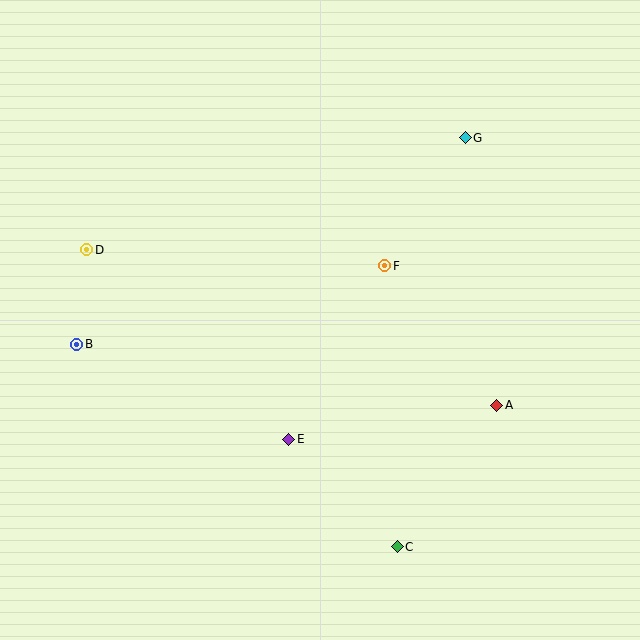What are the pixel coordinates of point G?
Point G is at (465, 138).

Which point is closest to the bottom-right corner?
Point C is closest to the bottom-right corner.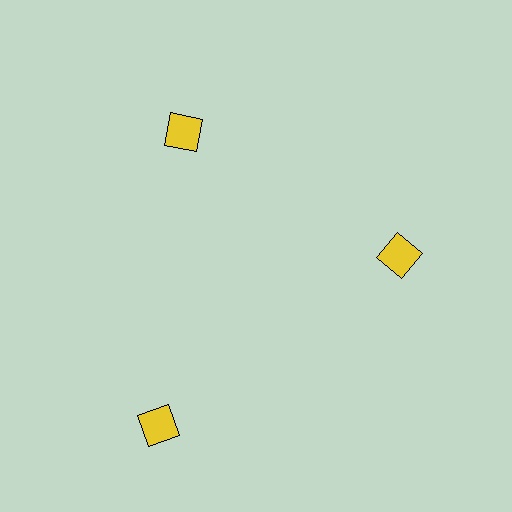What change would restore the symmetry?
The symmetry would be restored by moving it inward, back onto the ring so that all 3 squares sit at equal angles and equal distance from the center.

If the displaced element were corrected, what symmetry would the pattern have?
It would have 3-fold rotational symmetry — the pattern would map onto itself every 120 degrees.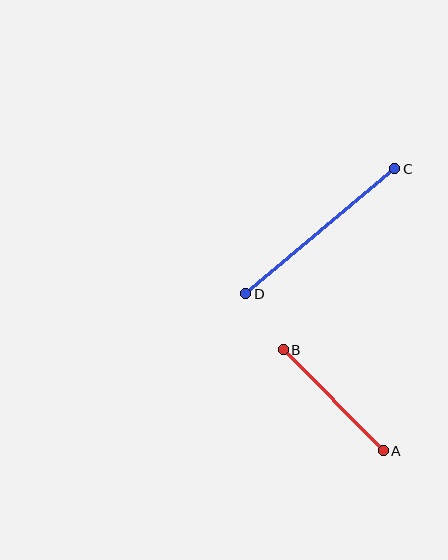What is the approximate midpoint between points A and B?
The midpoint is at approximately (333, 400) pixels.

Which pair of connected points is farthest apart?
Points C and D are farthest apart.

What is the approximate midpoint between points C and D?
The midpoint is at approximately (320, 231) pixels.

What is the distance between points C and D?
The distance is approximately 194 pixels.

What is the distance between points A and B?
The distance is approximately 142 pixels.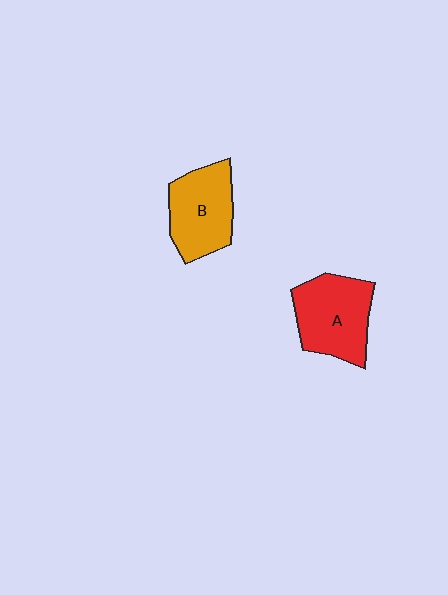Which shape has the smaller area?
Shape B (orange).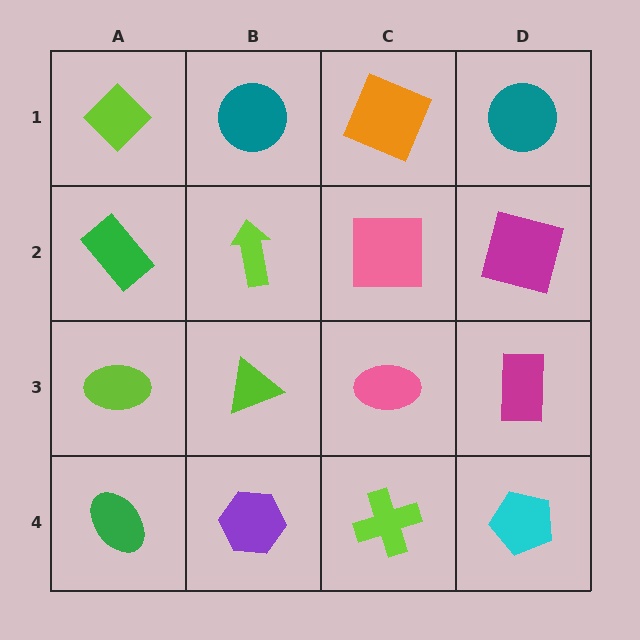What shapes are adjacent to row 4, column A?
A lime ellipse (row 3, column A), a purple hexagon (row 4, column B).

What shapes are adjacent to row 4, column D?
A magenta rectangle (row 3, column D), a lime cross (row 4, column C).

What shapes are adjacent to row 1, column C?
A pink square (row 2, column C), a teal circle (row 1, column B), a teal circle (row 1, column D).